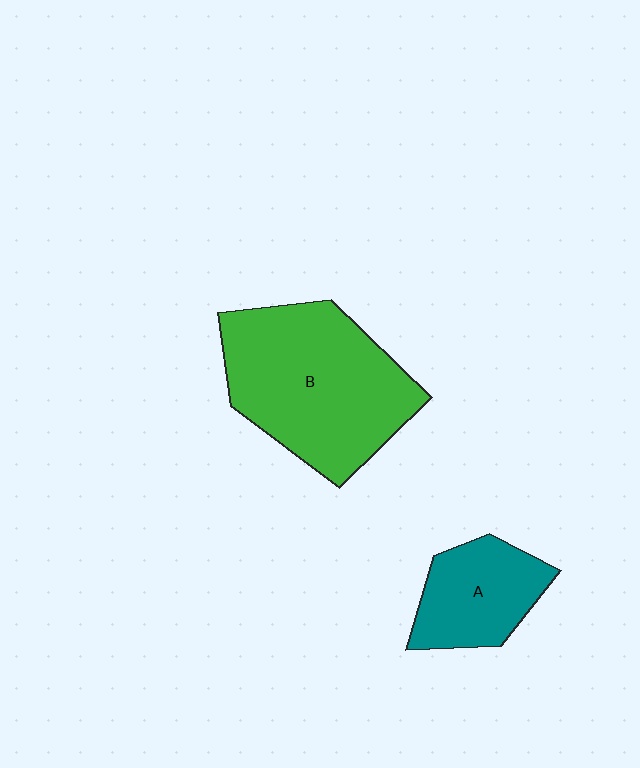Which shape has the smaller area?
Shape A (teal).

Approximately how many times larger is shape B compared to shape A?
Approximately 2.1 times.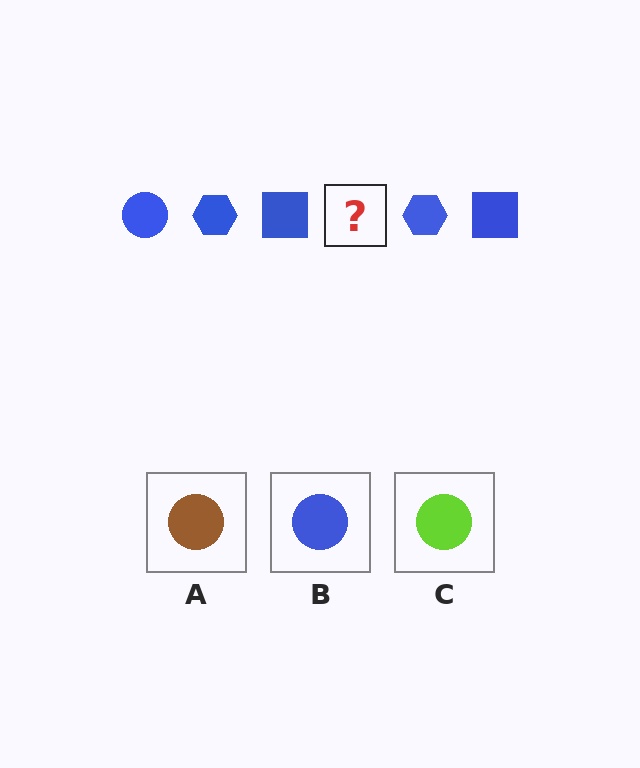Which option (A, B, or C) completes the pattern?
B.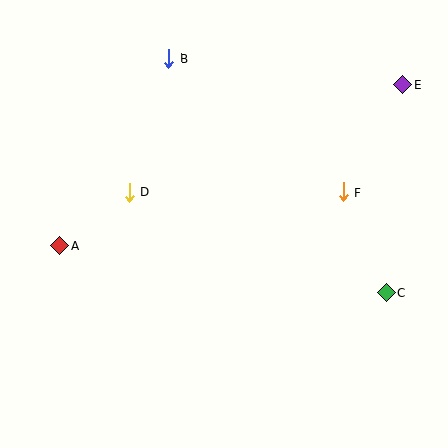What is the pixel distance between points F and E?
The distance between F and E is 123 pixels.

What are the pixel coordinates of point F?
Point F is at (344, 192).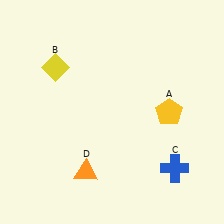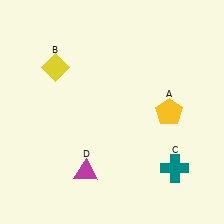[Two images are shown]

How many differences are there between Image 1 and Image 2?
There are 2 differences between the two images.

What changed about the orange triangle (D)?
In Image 1, D is orange. In Image 2, it changed to magenta.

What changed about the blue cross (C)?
In Image 1, C is blue. In Image 2, it changed to teal.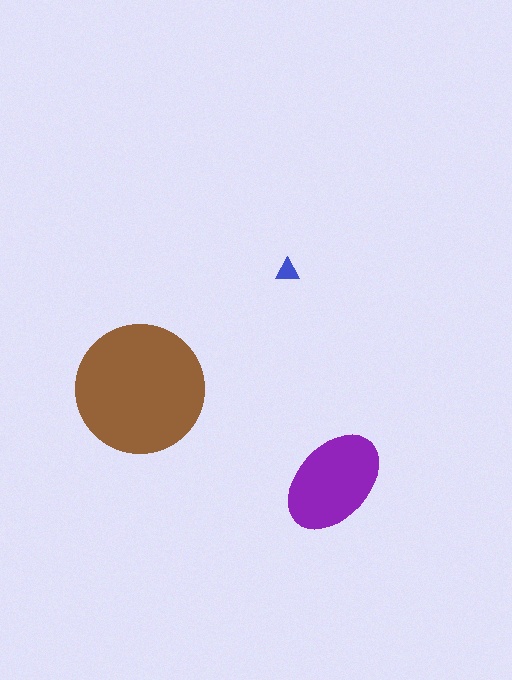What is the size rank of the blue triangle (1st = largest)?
3rd.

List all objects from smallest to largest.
The blue triangle, the purple ellipse, the brown circle.